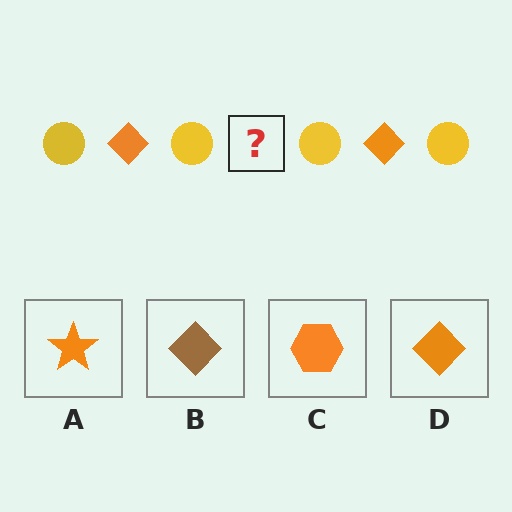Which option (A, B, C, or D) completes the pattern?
D.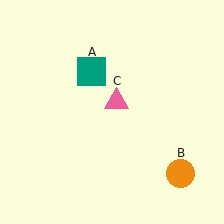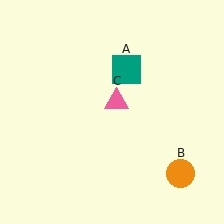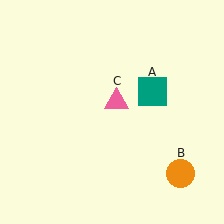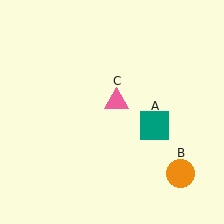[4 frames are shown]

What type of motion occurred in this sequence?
The teal square (object A) rotated clockwise around the center of the scene.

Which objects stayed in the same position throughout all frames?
Orange circle (object B) and pink triangle (object C) remained stationary.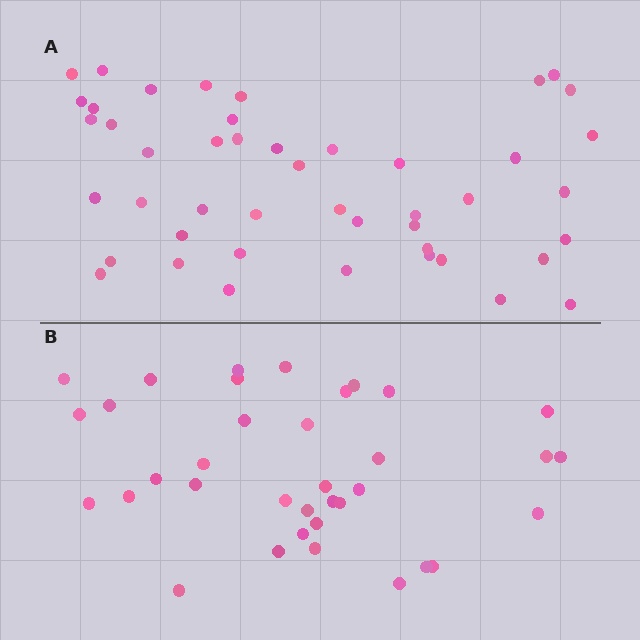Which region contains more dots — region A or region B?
Region A (the top region) has more dots.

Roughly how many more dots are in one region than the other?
Region A has roughly 10 or so more dots than region B.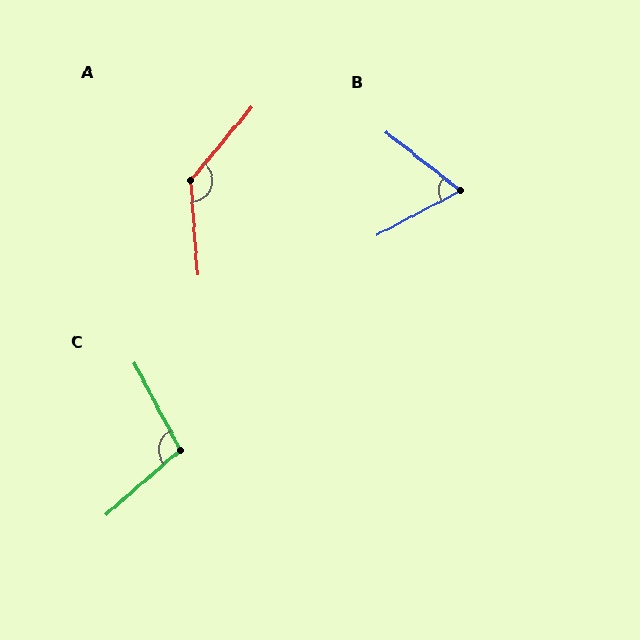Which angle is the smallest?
B, at approximately 66 degrees.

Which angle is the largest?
A, at approximately 136 degrees.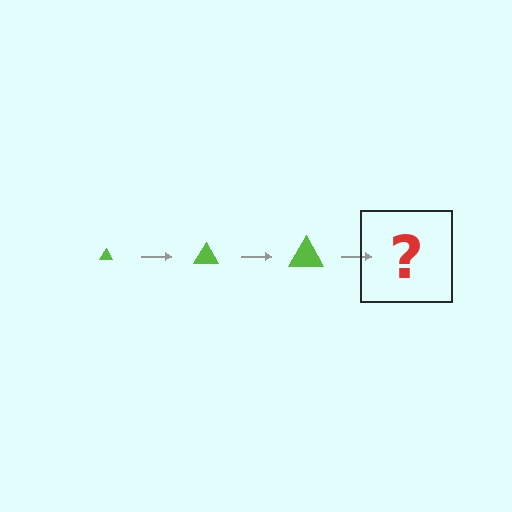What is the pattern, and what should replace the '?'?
The pattern is that the triangle gets progressively larger each step. The '?' should be a lime triangle, larger than the previous one.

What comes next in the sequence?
The next element should be a lime triangle, larger than the previous one.